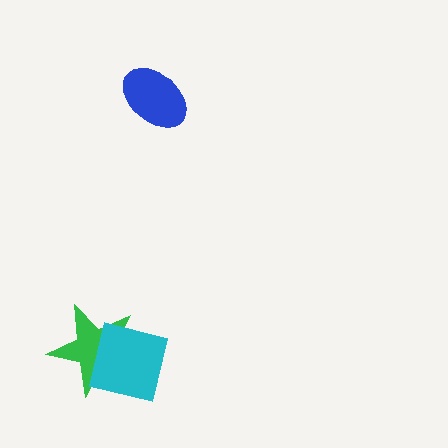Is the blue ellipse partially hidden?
No, no other shape covers it.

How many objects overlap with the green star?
1 object overlaps with the green star.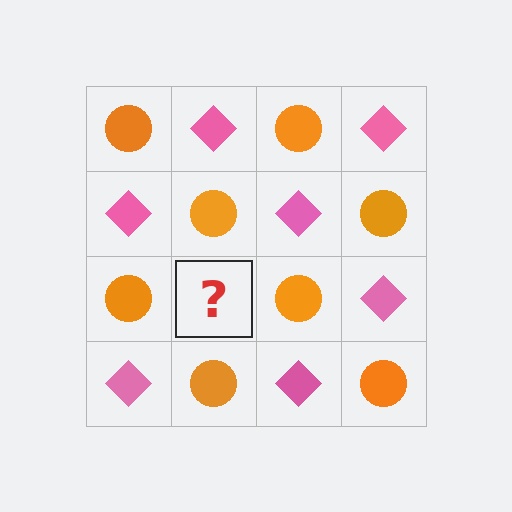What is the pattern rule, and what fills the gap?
The rule is that it alternates orange circle and pink diamond in a checkerboard pattern. The gap should be filled with a pink diamond.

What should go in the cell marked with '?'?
The missing cell should contain a pink diamond.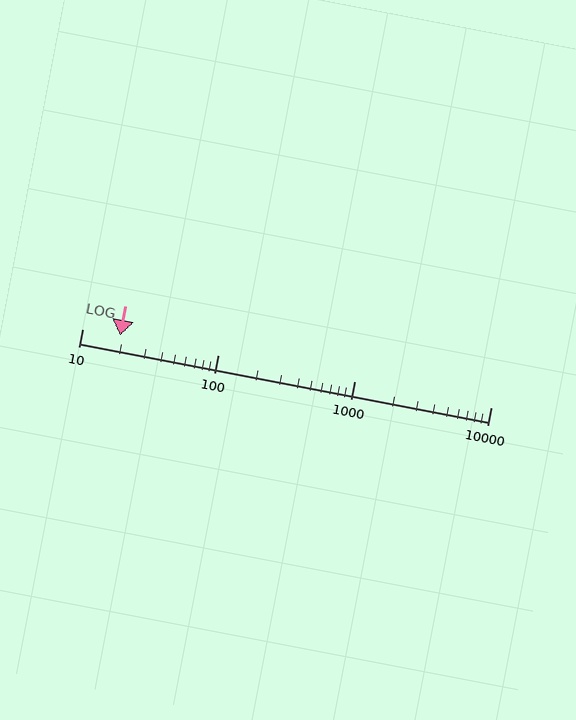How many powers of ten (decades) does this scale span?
The scale spans 3 decades, from 10 to 10000.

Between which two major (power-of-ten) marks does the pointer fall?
The pointer is between 10 and 100.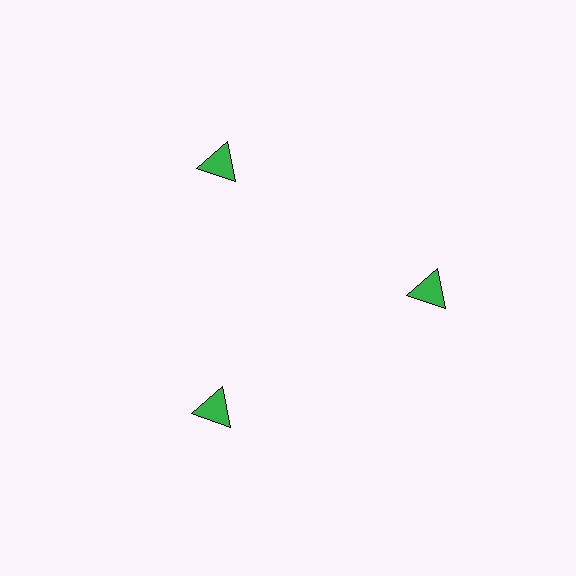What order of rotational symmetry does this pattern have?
This pattern has 3-fold rotational symmetry.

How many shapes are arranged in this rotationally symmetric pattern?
There are 3 shapes, arranged in 3 groups of 1.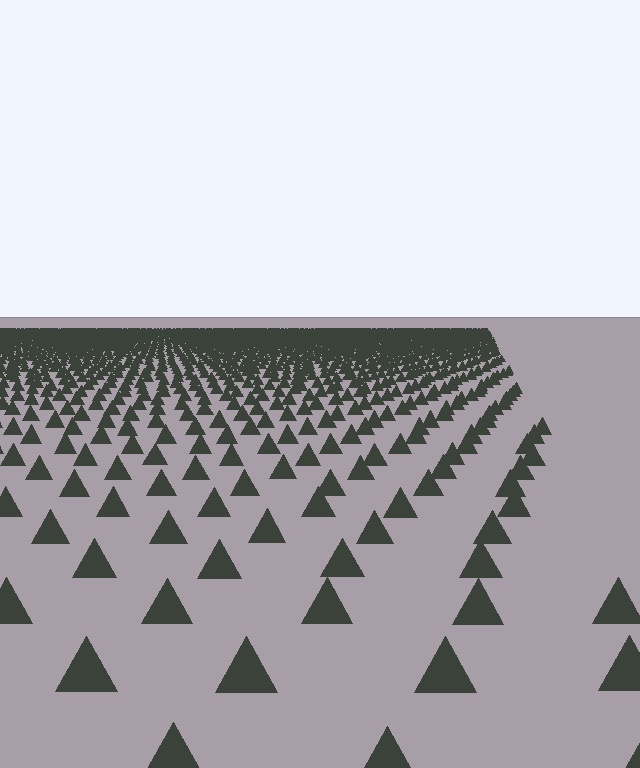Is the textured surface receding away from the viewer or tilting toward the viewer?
The surface is receding away from the viewer. Texture elements get smaller and denser toward the top.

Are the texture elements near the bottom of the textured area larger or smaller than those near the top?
Larger. Near the bottom, elements are closer to the viewer and appear at a bigger on-screen size.